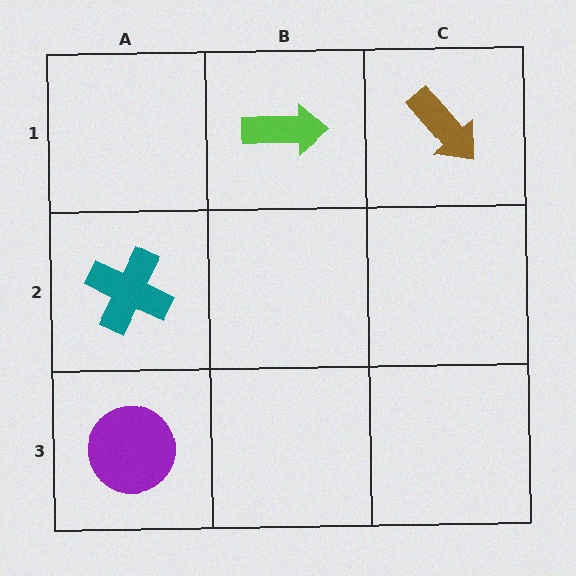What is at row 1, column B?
A lime arrow.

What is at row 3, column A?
A purple circle.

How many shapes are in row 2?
1 shape.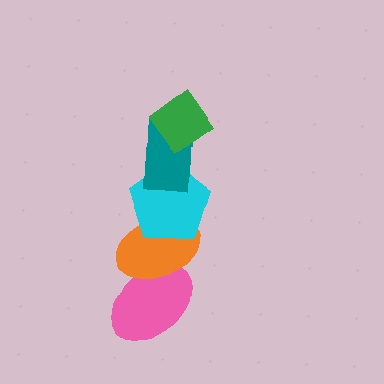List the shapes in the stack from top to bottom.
From top to bottom: the green diamond, the teal rectangle, the cyan pentagon, the orange ellipse, the pink ellipse.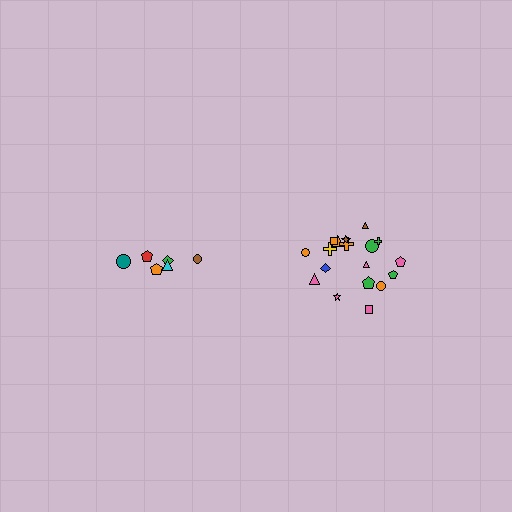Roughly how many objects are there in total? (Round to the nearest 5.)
Roughly 25 objects in total.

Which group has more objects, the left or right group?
The right group.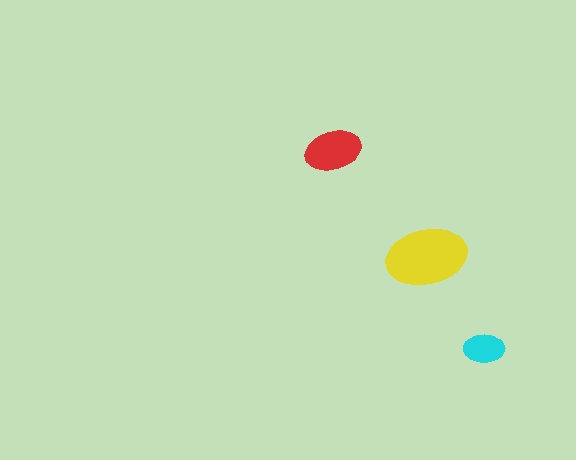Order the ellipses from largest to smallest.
the yellow one, the red one, the cyan one.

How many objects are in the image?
There are 3 objects in the image.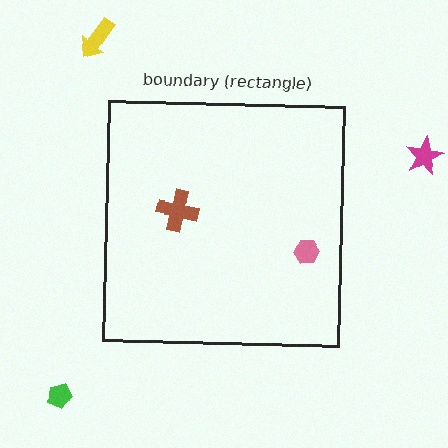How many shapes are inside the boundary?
2 inside, 3 outside.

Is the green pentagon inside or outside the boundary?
Outside.